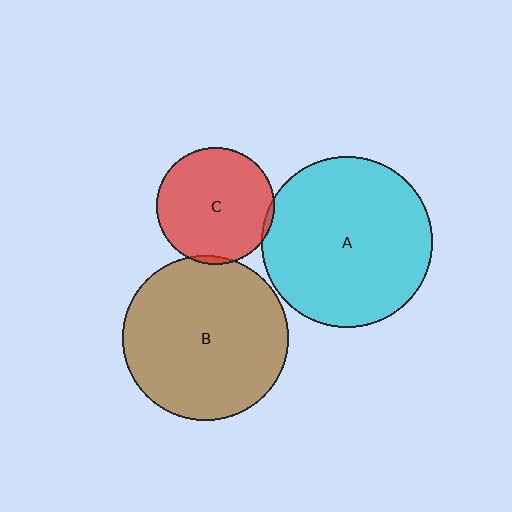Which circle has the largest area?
Circle A (cyan).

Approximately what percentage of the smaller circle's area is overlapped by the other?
Approximately 5%.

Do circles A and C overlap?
Yes.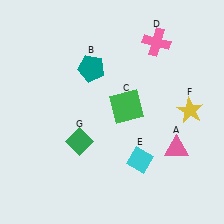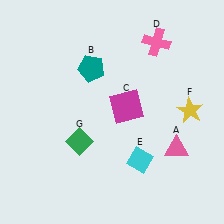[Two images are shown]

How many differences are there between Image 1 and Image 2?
There is 1 difference between the two images.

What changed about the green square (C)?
In Image 1, C is green. In Image 2, it changed to magenta.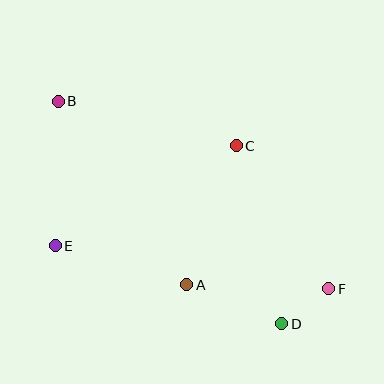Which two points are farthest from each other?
Points B and F are farthest from each other.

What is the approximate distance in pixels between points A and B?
The distance between A and B is approximately 224 pixels.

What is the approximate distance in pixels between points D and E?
The distance between D and E is approximately 240 pixels.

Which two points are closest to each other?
Points D and F are closest to each other.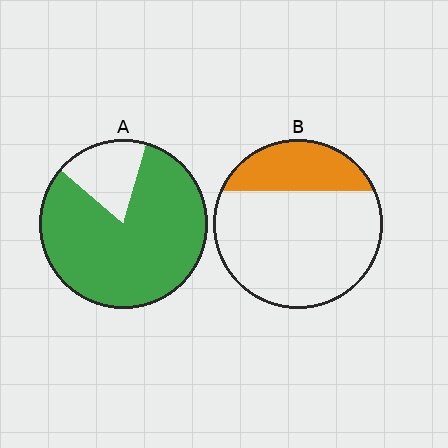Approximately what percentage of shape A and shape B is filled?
A is approximately 80% and B is approximately 25%.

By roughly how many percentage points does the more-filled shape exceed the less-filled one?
By roughly 55 percentage points (A over B).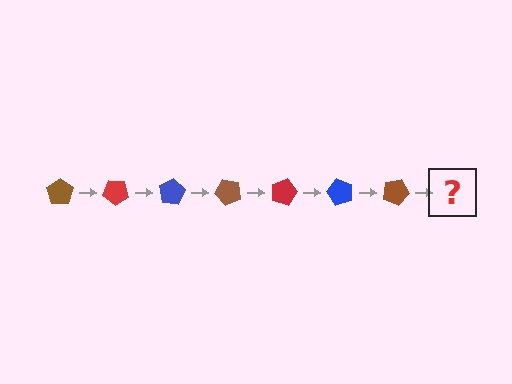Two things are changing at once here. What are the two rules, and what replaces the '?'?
The two rules are that it rotates 40 degrees each step and the color cycles through brown, red, and blue. The '?' should be a red pentagon, rotated 280 degrees from the start.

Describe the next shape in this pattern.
It should be a red pentagon, rotated 280 degrees from the start.